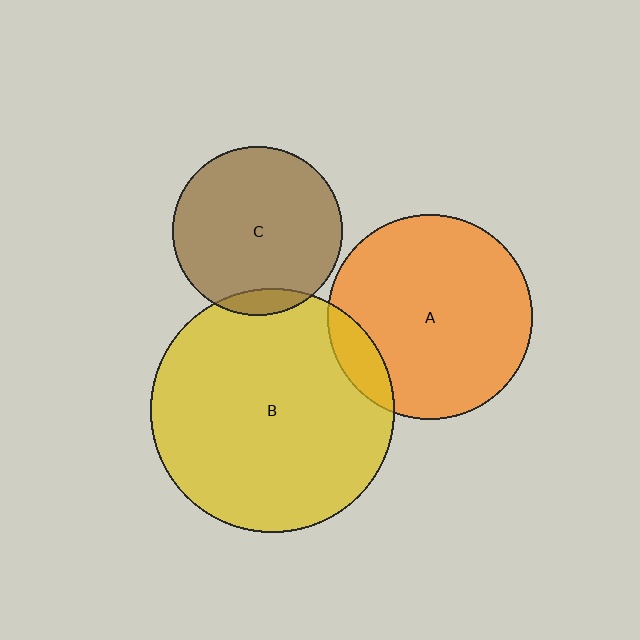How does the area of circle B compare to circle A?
Approximately 1.4 times.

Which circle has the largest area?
Circle B (yellow).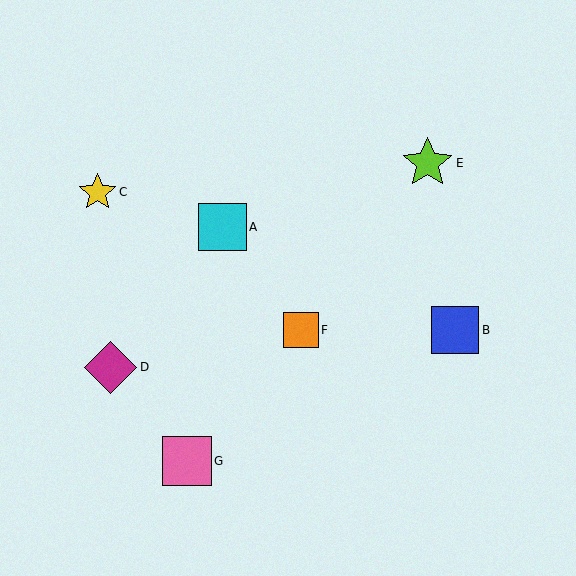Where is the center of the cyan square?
The center of the cyan square is at (223, 227).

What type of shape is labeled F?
Shape F is an orange square.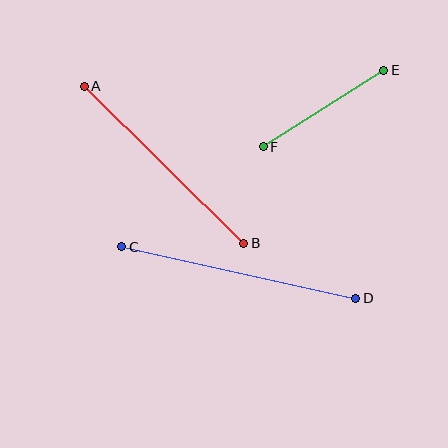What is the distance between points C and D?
The distance is approximately 240 pixels.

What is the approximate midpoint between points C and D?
The midpoint is at approximately (239, 273) pixels.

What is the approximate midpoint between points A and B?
The midpoint is at approximately (164, 165) pixels.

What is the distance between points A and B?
The distance is approximately 224 pixels.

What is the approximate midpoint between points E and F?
The midpoint is at approximately (323, 109) pixels.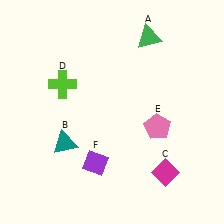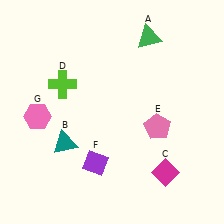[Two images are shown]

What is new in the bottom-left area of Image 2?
A pink hexagon (G) was added in the bottom-left area of Image 2.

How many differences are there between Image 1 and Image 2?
There is 1 difference between the two images.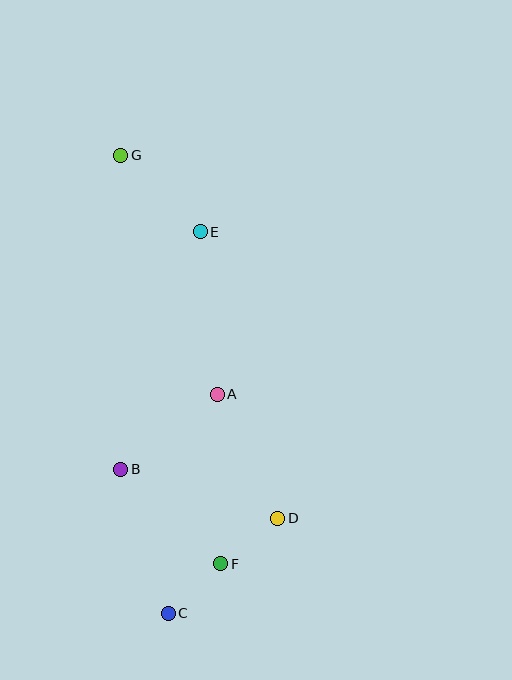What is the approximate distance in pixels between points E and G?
The distance between E and G is approximately 110 pixels.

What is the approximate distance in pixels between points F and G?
The distance between F and G is approximately 421 pixels.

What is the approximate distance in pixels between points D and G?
The distance between D and G is approximately 395 pixels.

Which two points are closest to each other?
Points C and F are closest to each other.